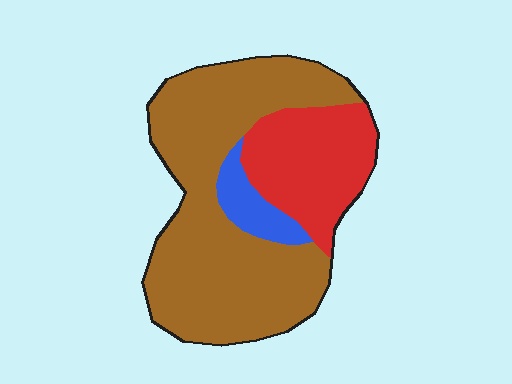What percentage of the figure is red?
Red covers around 25% of the figure.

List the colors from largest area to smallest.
From largest to smallest: brown, red, blue.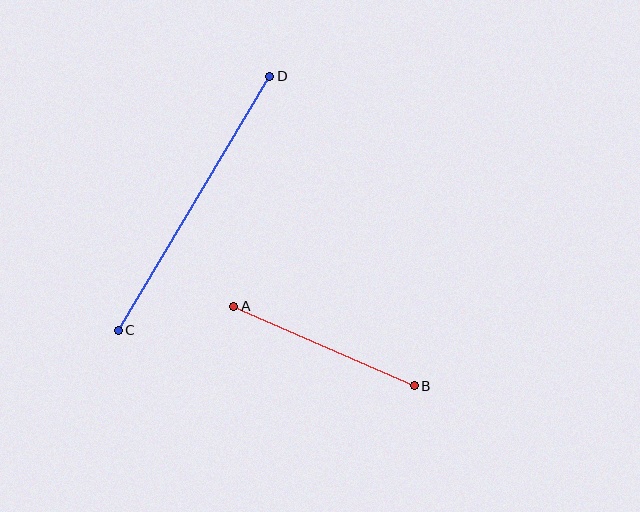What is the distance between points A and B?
The distance is approximately 197 pixels.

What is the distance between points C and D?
The distance is approximately 295 pixels.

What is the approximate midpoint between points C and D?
The midpoint is at approximately (194, 203) pixels.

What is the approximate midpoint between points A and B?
The midpoint is at approximately (324, 346) pixels.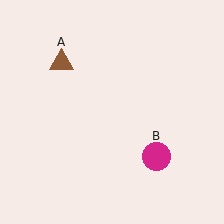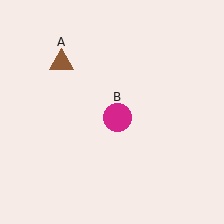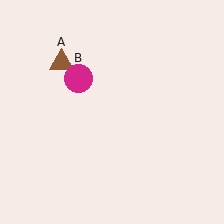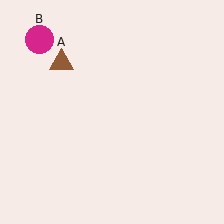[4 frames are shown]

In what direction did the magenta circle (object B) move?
The magenta circle (object B) moved up and to the left.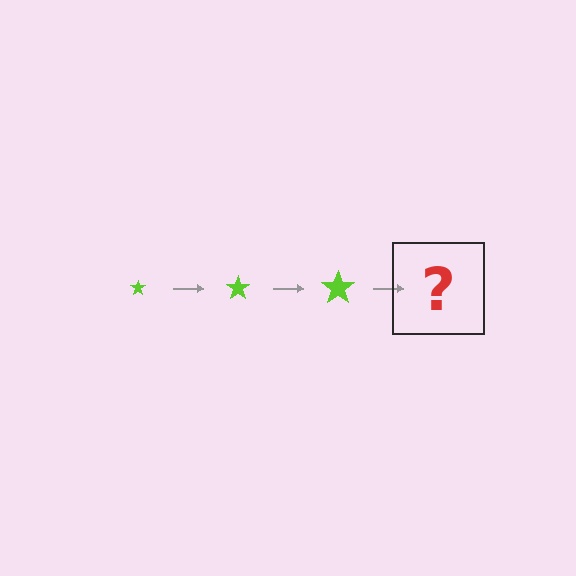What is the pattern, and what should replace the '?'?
The pattern is that the star gets progressively larger each step. The '?' should be a lime star, larger than the previous one.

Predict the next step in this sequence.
The next step is a lime star, larger than the previous one.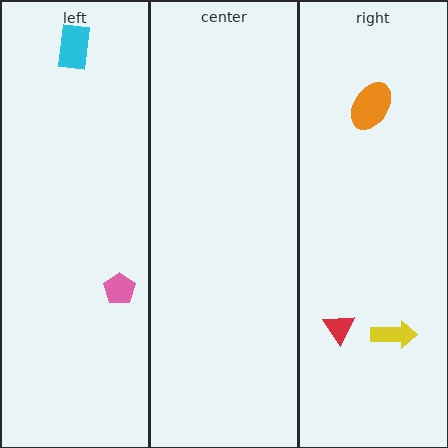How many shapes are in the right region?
3.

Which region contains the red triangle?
The right region.